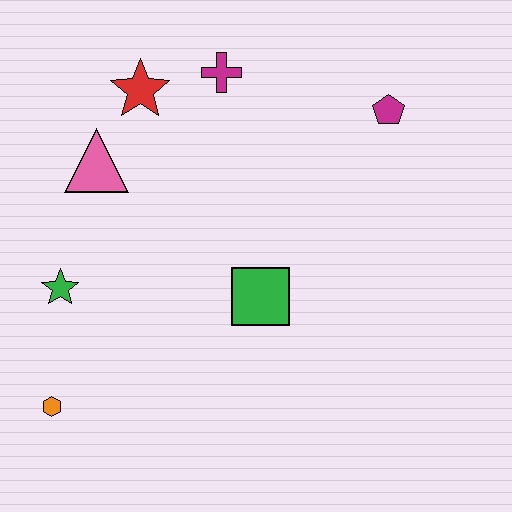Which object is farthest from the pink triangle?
The magenta pentagon is farthest from the pink triangle.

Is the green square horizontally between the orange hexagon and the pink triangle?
No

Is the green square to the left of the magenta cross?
No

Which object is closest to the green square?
The green star is closest to the green square.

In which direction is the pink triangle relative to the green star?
The pink triangle is above the green star.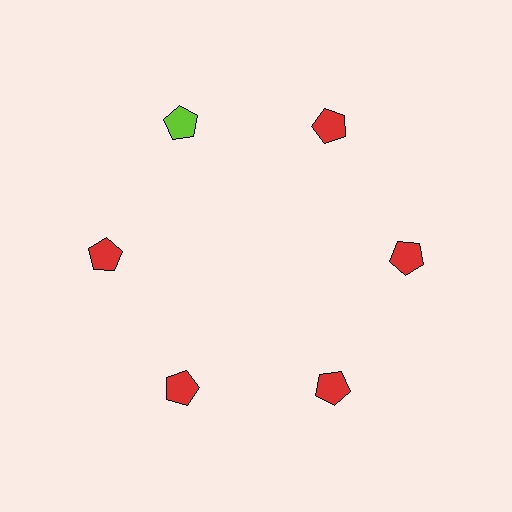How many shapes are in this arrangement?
There are 6 shapes arranged in a ring pattern.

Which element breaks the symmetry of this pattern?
The lime pentagon at roughly the 11 o'clock position breaks the symmetry. All other shapes are red pentagons.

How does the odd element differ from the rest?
It has a different color: lime instead of red.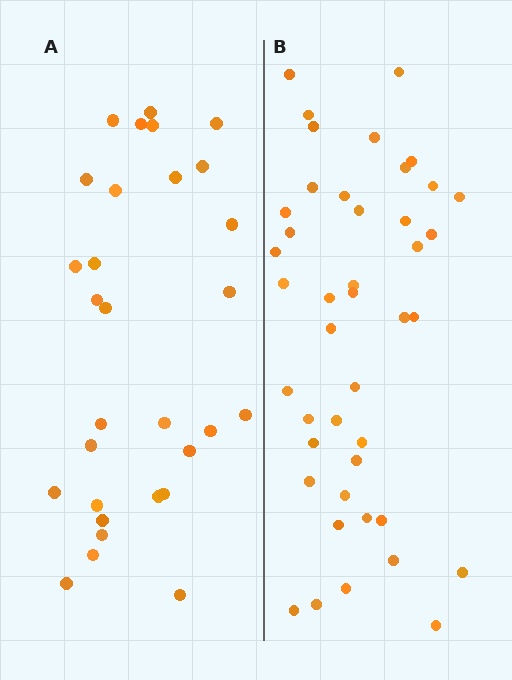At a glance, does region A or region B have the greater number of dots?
Region B (the right region) has more dots.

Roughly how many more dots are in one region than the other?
Region B has approximately 15 more dots than region A.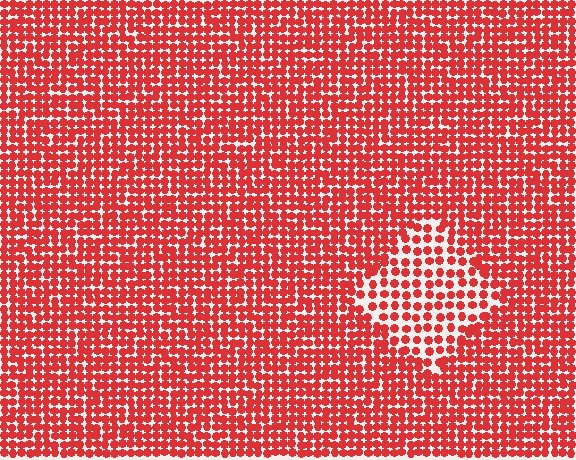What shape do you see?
I see a diamond.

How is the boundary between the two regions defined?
The boundary is defined by a change in element density (approximately 1.7x ratio). All elements are the same color, size, and shape.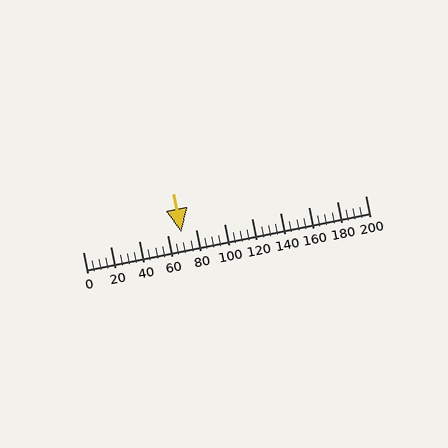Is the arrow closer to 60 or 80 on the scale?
The arrow is closer to 80.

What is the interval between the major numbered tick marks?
The major tick marks are spaced 20 units apart.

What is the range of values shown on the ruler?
The ruler shows values from 0 to 200.